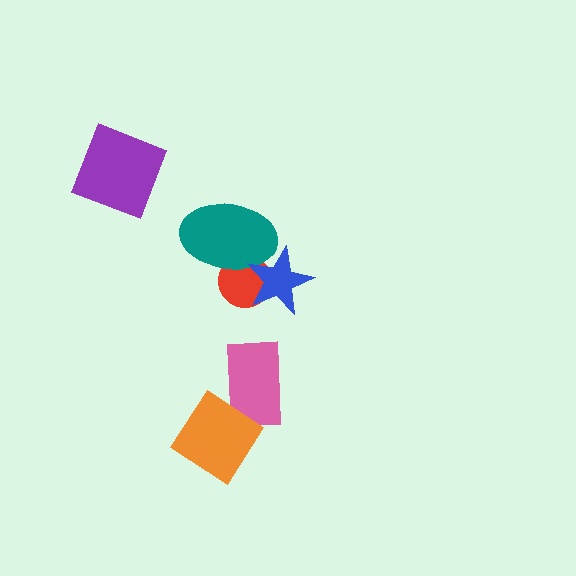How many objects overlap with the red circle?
2 objects overlap with the red circle.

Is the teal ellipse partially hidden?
Yes, it is partially covered by another shape.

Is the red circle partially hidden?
Yes, it is partially covered by another shape.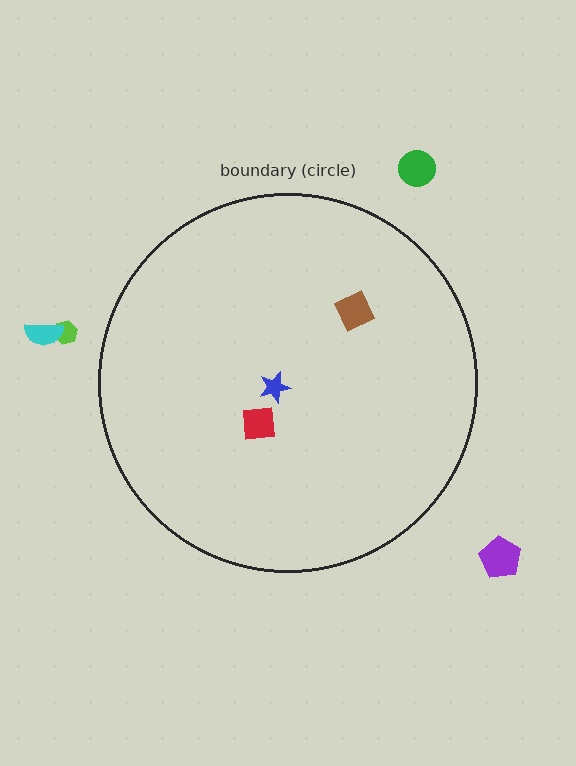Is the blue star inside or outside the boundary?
Inside.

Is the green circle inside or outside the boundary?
Outside.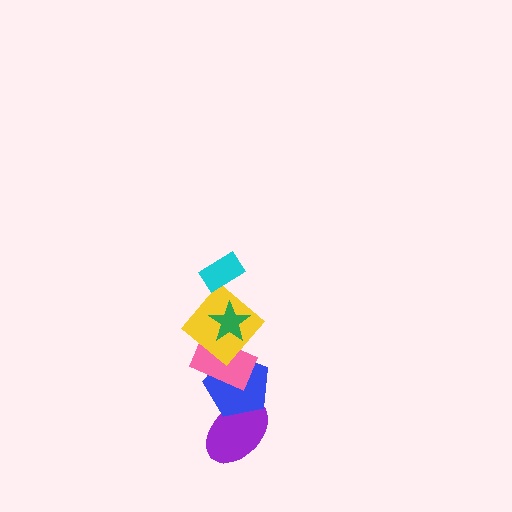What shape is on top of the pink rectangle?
The yellow diamond is on top of the pink rectangle.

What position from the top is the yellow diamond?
The yellow diamond is 3rd from the top.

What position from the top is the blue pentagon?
The blue pentagon is 5th from the top.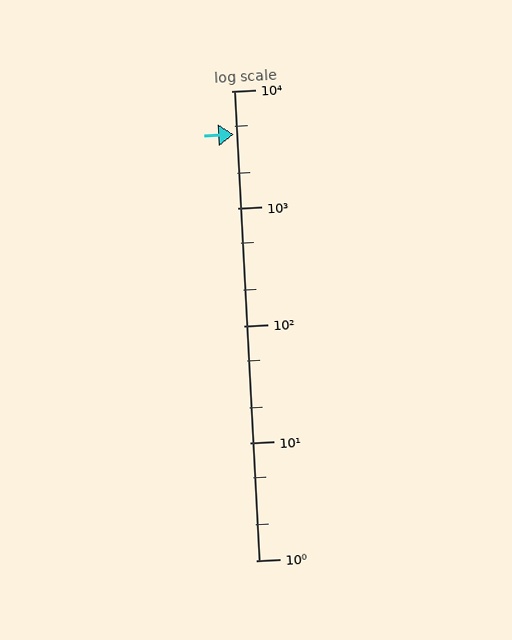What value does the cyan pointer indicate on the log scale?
The pointer indicates approximately 4300.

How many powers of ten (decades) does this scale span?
The scale spans 4 decades, from 1 to 10000.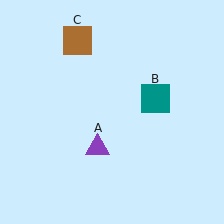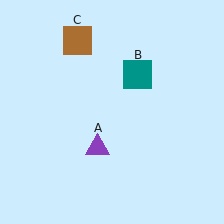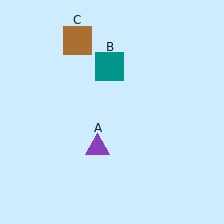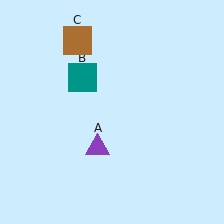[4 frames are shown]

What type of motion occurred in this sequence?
The teal square (object B) rotated counterclockwise around the center of the scene.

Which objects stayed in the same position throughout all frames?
Purple triangle (object A) and brown square (object C) remained stationary.